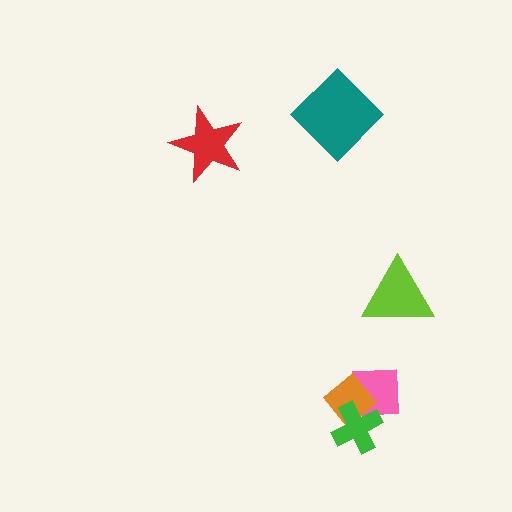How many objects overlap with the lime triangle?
0 objects overlap with the lime triangle.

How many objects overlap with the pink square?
2 objects overlap with the pink square.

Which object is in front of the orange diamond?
The green cross is in front of the orange diamond.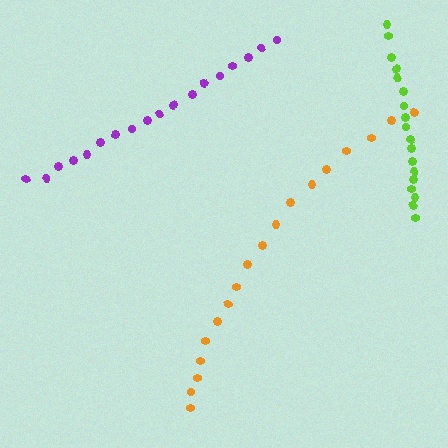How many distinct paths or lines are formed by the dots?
There are 3 distinct paths.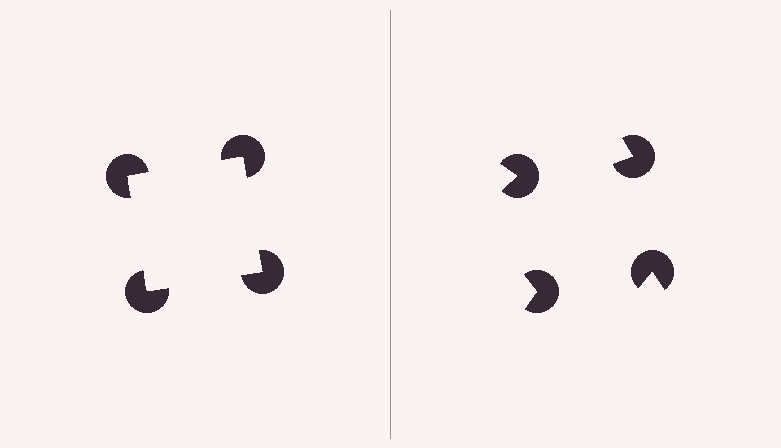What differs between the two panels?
The pac-man discs are positioned identically on both sides; only the wedge orientations differ. On the left they align to a square; on the right they are misaligned.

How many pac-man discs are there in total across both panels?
8 — 4 on each side.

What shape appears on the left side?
An illusory square.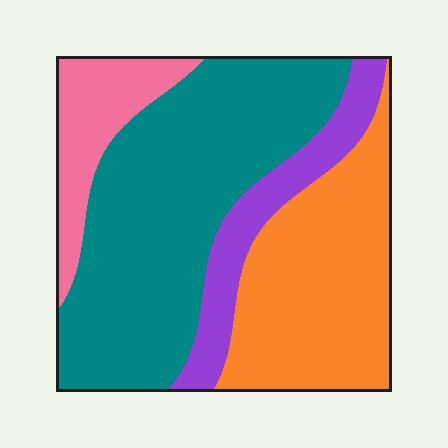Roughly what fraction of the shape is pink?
Pink covers roughly 10% of the shape.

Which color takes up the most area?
Teal, at roughly 45%.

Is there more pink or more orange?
Orange.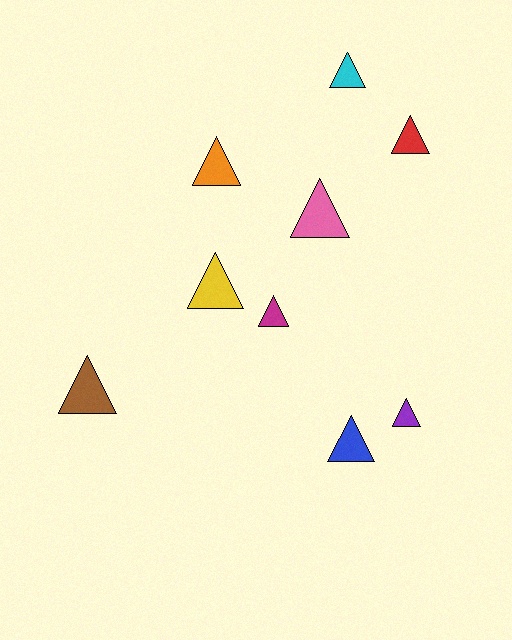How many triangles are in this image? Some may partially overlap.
There are 9 triangles.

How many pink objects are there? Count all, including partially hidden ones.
There is 1 pink object.